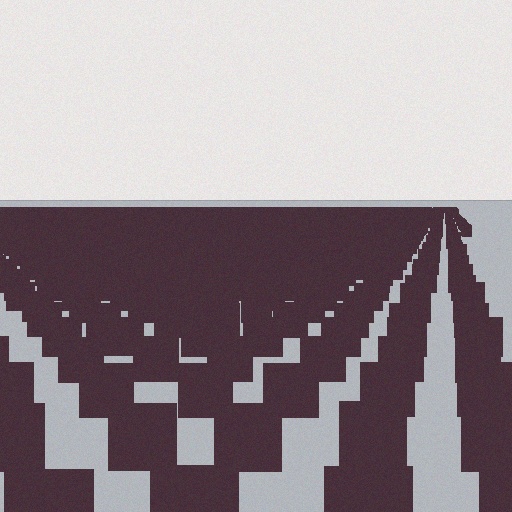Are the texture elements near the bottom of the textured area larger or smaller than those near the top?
Larger. Near the bottom, elements are closer to the viewer and appear at a bigger on-screen size.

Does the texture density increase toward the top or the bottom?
Density increases toward the top.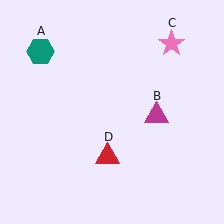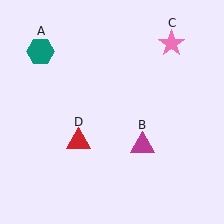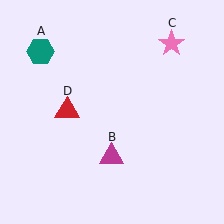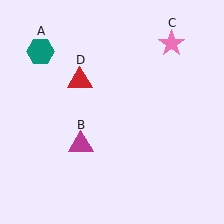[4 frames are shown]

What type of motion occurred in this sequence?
The magenta triangle (object B), red triangle (object D) rotated clockwise around the center of the scene.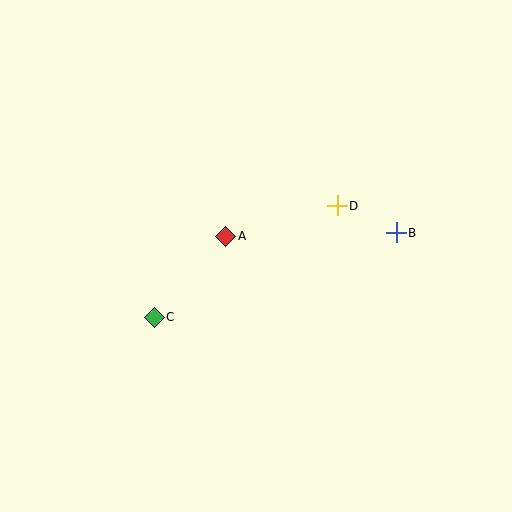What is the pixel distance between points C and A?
The distance between C and A is 108 pixels.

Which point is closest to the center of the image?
Point A at (226, 236) is closest to the center.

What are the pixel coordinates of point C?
Point C is at (154, 317).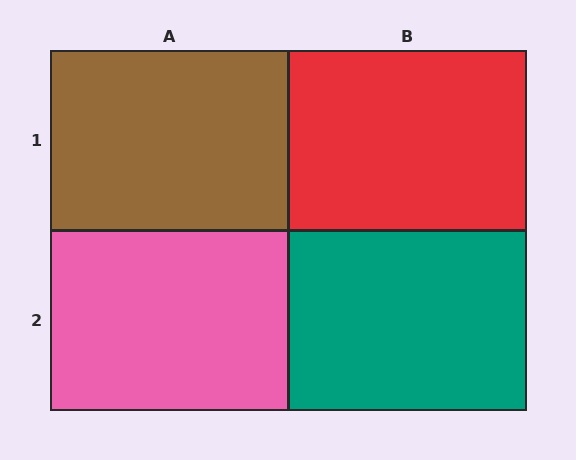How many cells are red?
1 cell is red.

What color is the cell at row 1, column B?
Red.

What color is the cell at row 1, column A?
Brown.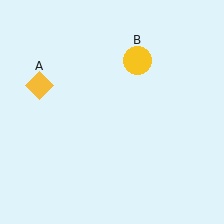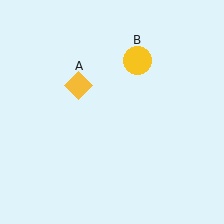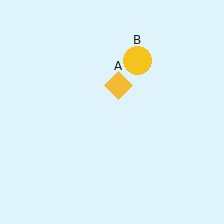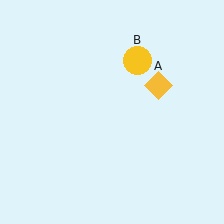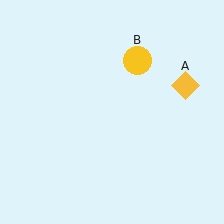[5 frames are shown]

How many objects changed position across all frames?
1 object changed position: yellow diamond (object A).